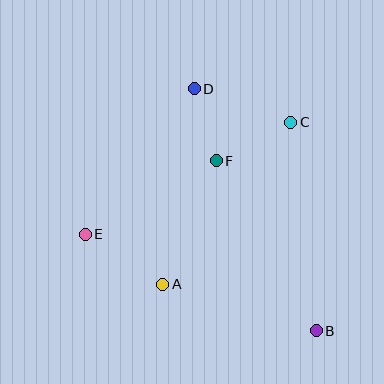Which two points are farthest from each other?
Points B and D are farthest from each other.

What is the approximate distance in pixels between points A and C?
The distance between A and C is approximately 207 pixels.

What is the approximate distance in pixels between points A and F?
The distance between A and F is approximately 135 pixels.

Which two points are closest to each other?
Points D and F are closest to each other.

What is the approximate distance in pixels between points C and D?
The distance between C and D is approximately 103 pixels.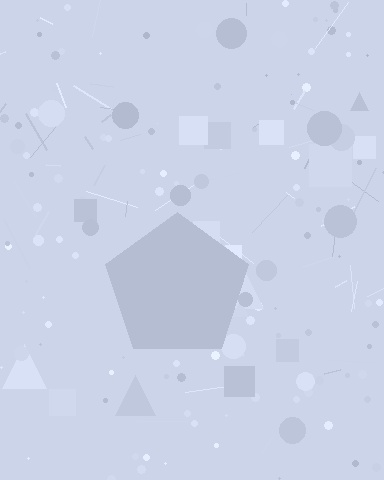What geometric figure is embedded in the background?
A pentagon is embedded in the background.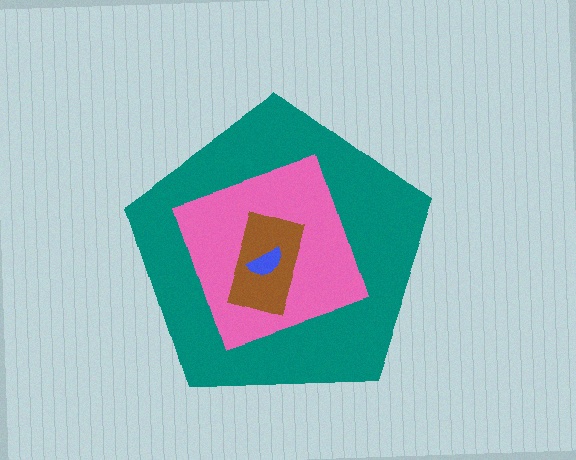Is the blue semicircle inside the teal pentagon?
Yes.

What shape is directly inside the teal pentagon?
The pink square.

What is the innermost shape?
The blue semicircle.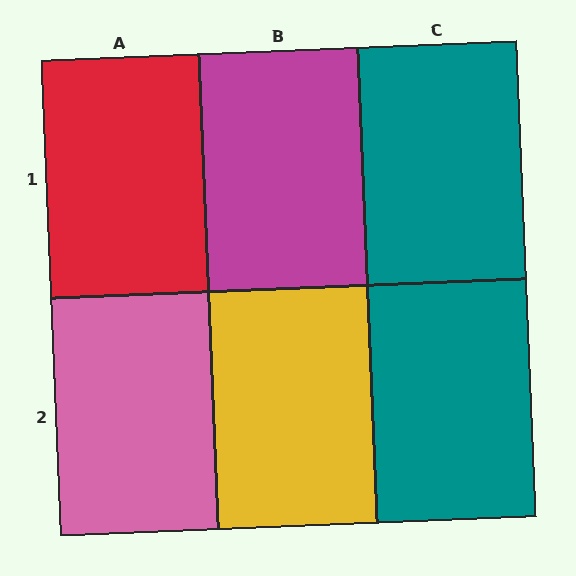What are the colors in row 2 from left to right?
Pink, yellow, teal.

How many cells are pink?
1 cell is pink.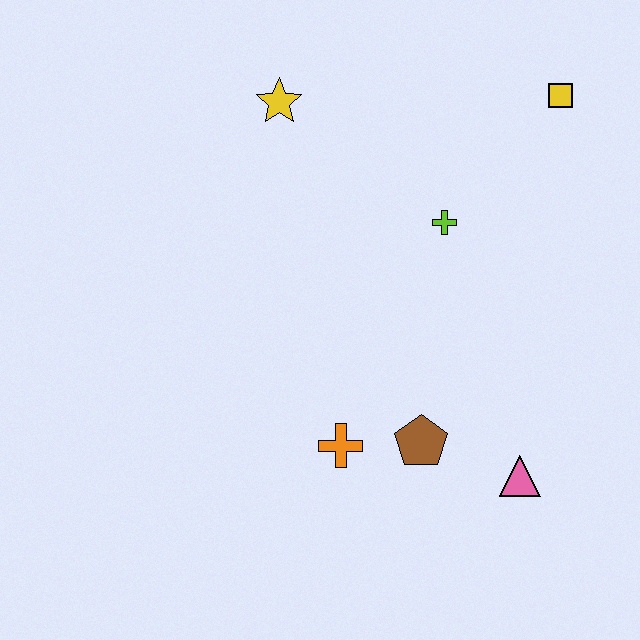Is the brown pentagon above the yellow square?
No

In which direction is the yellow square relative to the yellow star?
The yellow square is to the right of the yellow star.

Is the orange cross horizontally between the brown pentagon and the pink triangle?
No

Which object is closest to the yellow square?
The lime cross is closest to the yellow square.